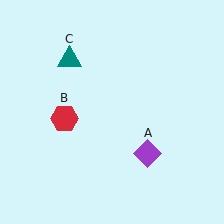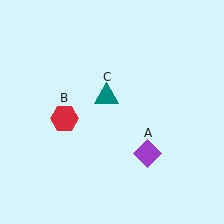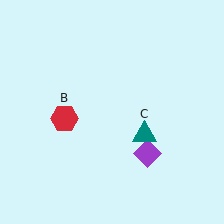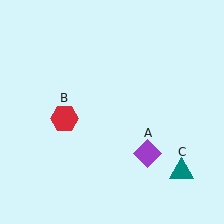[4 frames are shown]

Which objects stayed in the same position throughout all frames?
Purple diamond (object A) and red hexagon (object B) remained stationary.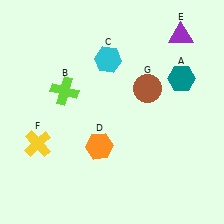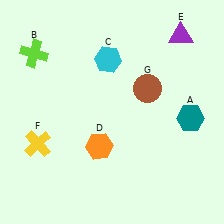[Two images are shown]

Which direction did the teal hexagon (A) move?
The teal hexagon (A) moved down.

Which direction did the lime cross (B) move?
The lime cross (B) moved up.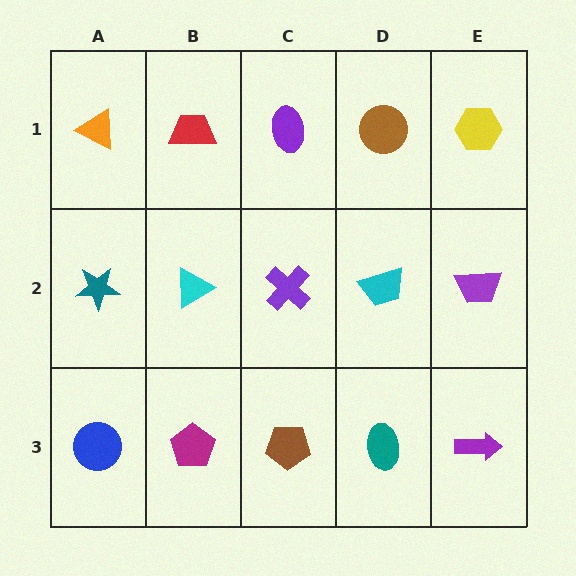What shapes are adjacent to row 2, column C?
A purple ellipse (row 1, column C), a brown pentagon (row 3, column C), a cyan triangle (row 2, column B), a cyan trapezoid (row 2, column D).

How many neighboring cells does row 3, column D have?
3.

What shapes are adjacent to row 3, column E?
A purple trapezoid (row 2, column E), a teal ellipse (row 3, column D).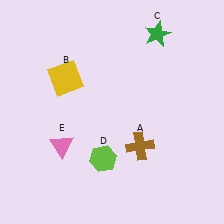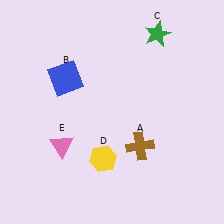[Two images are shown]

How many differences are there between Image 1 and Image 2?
There are 2 differences between the two images.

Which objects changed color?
B changed from yellow to blue. D changed from lime to yellow.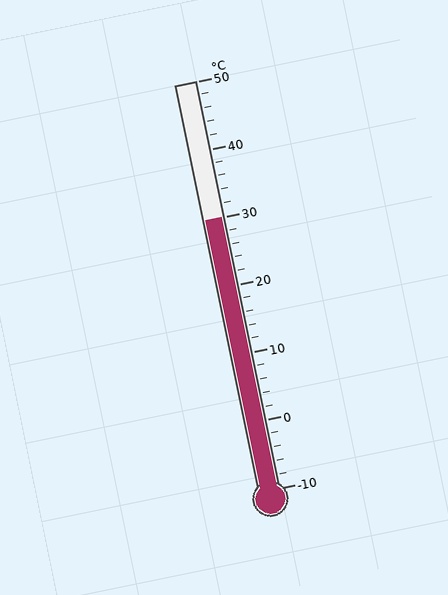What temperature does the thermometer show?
The thermometer shows approximately 30°C.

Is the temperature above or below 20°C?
The temperature is above 20°C.